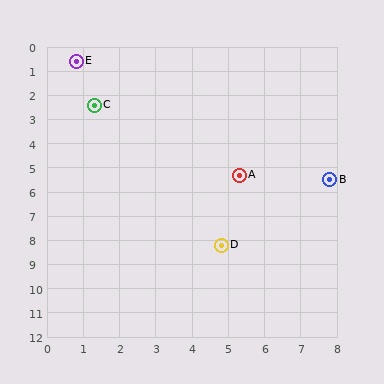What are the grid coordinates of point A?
Point A is at approximately (5.3, 5.3).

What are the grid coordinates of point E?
Point E is at approximately (0.8, 0.6).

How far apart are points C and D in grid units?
Points C and D are about 6.8 grid units apart.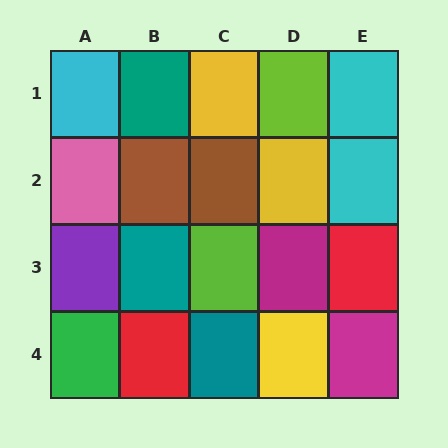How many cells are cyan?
3 cells are cyan.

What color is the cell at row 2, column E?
Cyan.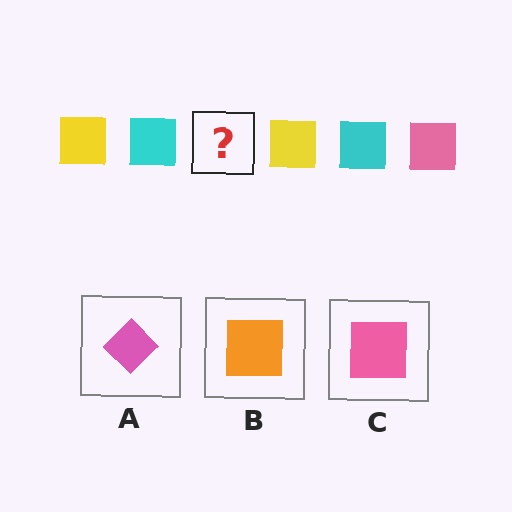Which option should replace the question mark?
Option C.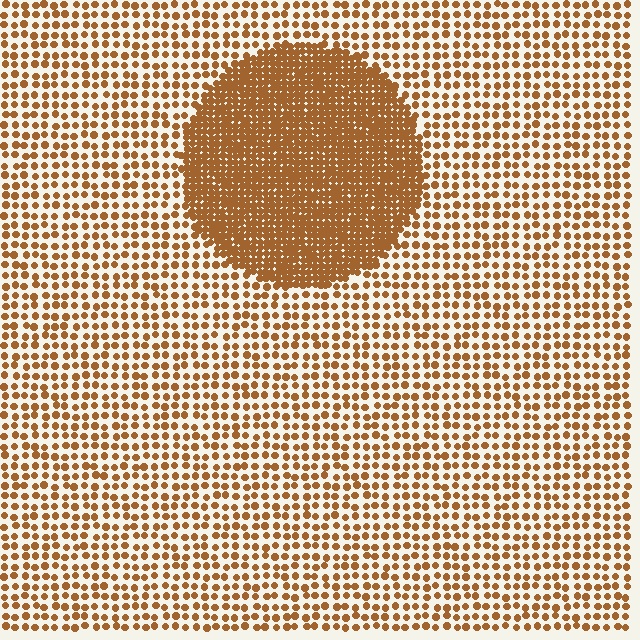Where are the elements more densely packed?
The elements are more densely packed inside the circle boundary.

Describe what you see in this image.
The image contains small brown elements arranged at two different densities. A circle-shaped region is visible where the elements are more densely packed than the surrounding area.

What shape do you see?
I see a circle.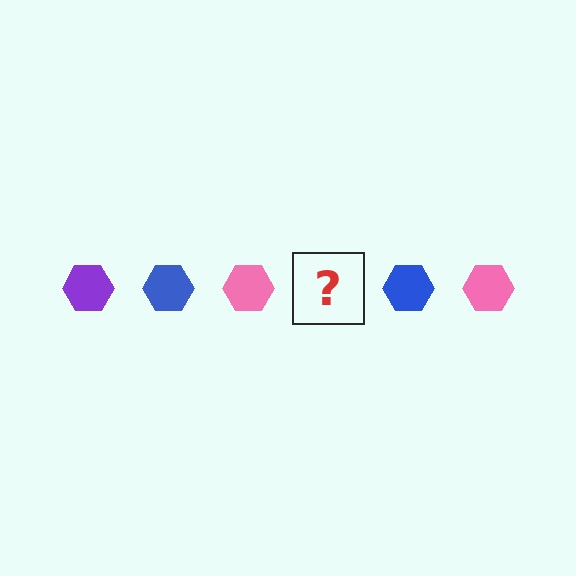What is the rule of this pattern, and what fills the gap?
The rule is that the pattern cycles through purple, blue, pink hexagons. The gap should be filled with a purple hexagon.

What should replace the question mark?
The question mark should be replaced with a purple hexagon.